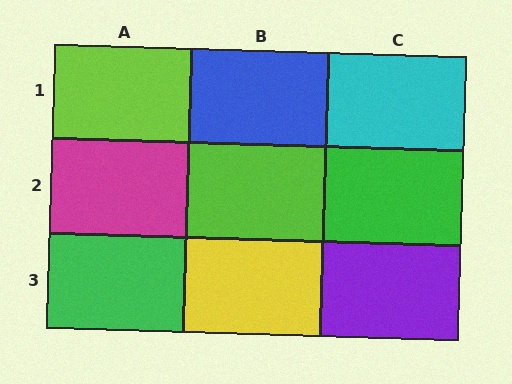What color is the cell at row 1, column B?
Blue.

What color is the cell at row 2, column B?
Lime.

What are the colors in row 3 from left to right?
Green, yellow, purple.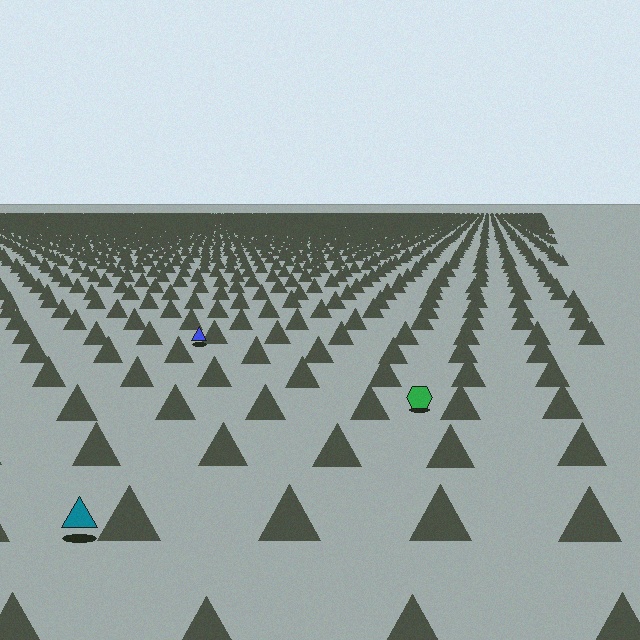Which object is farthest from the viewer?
The blue triangle is farthest from the viewer. It appears smaller and the ground texture around it is denser.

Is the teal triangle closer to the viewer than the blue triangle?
Yes. The teal triangle is closer — you can tell from the texture gradient: the ground texture is coarser near it.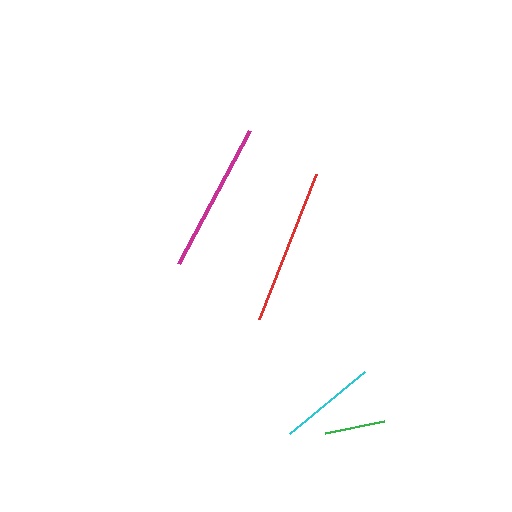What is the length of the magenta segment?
The magenta segment is approximately 150 pixels long.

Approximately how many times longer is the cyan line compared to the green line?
The cyan line is approximately 1.6 times the length of the green line.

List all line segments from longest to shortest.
From longest to shortest: red, magenta, cyan, green.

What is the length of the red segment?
The red segment is approximately 156 pixels long.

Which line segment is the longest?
The red line is the longest at approximately 156 pixels.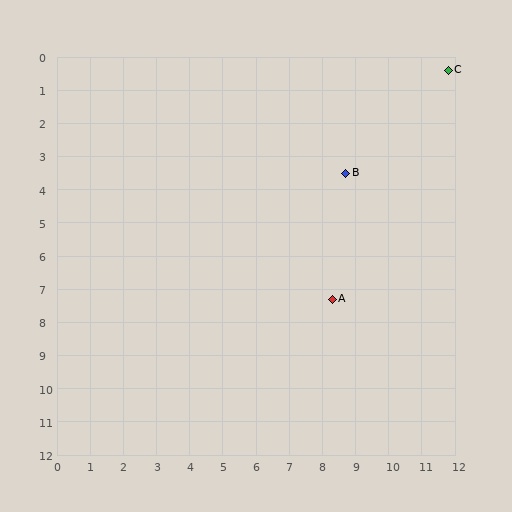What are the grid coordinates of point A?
Point A is at approximately (8.3, 7.3).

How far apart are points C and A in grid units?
Points C and A are about 7.7 grid units apart.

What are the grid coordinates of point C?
Point C is at approximately (11.8, 0.4).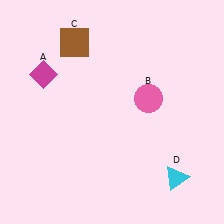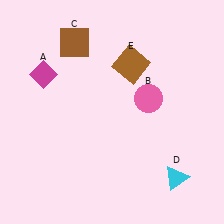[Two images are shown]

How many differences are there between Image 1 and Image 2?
There is 1 difference between the two images.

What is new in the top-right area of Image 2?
A brown square (E) was added in the top-right area of Image 2.